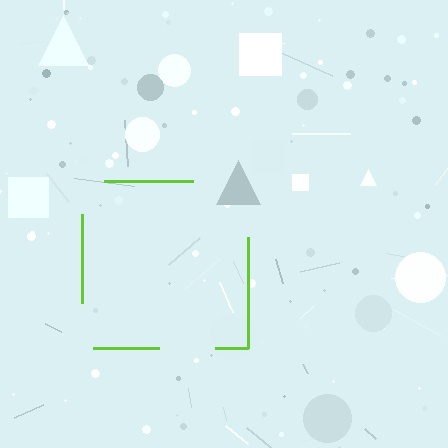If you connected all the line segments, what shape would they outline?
They would outline a square.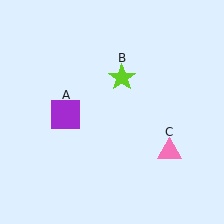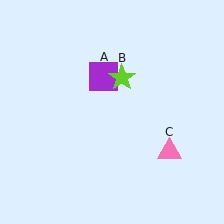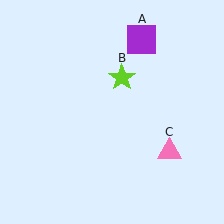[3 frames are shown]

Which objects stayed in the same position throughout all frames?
Lime star (object B) and pink triangle (object C) remained stationary.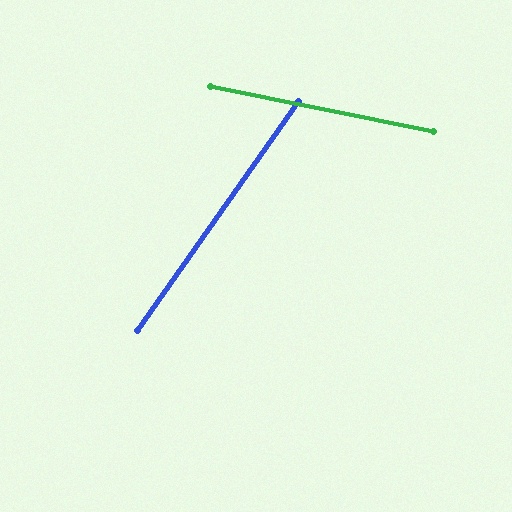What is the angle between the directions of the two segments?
Approximately 67 degrees.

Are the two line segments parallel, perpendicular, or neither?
Neither parallel nor perpendicular — they differ by about 67°.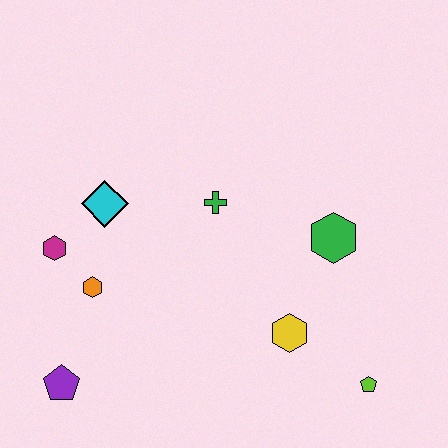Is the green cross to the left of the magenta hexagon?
No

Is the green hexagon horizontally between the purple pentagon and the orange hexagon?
No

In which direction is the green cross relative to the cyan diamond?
The green cross is to the right of the cyan diamond.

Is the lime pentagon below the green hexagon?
Yes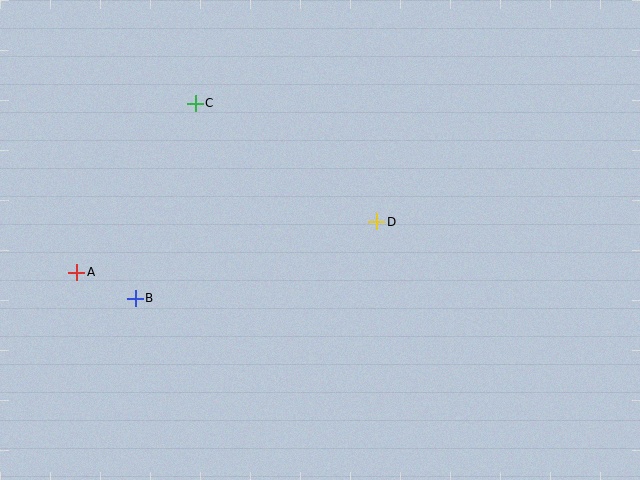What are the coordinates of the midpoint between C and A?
The midpoint between C and A is at (136, 188).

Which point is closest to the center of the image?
Point D at (377, 222) is closest to the center.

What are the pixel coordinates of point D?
Point D is at (377, 222).